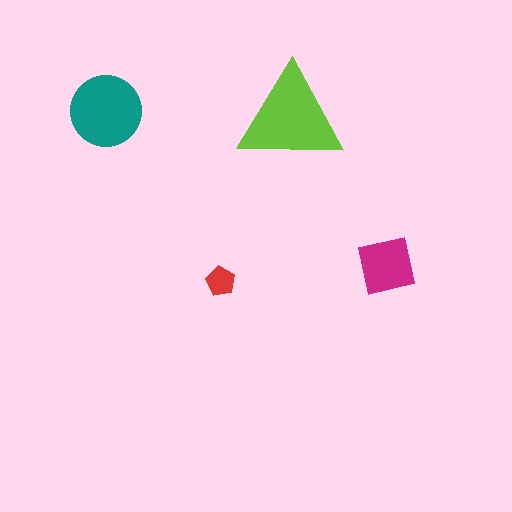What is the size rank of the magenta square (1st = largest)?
3rd.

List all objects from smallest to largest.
The red pentagon, the magenta square, the teal circle, the lime triangle.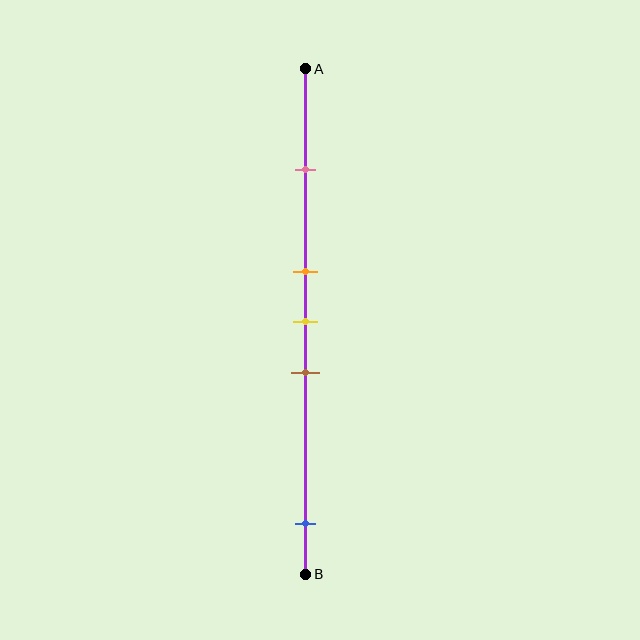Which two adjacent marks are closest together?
The orange and yellow marks are the closest adjacent pair.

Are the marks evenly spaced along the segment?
No, the marks are not evenly spaced.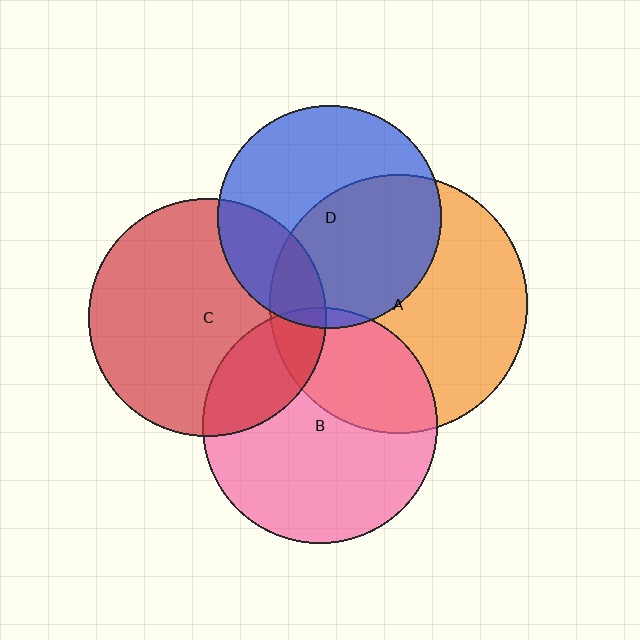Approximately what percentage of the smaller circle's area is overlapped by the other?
Approximately 25%.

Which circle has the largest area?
Circle A (orange).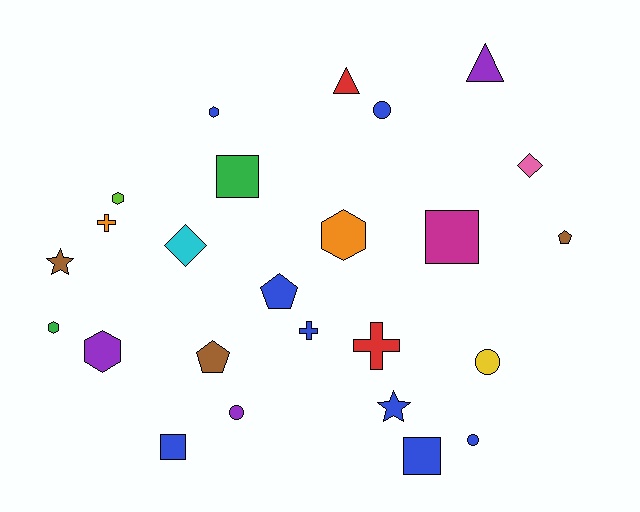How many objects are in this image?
There are 25 objects.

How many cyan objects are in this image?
There is 1 cyan object.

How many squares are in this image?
There are 4 squares.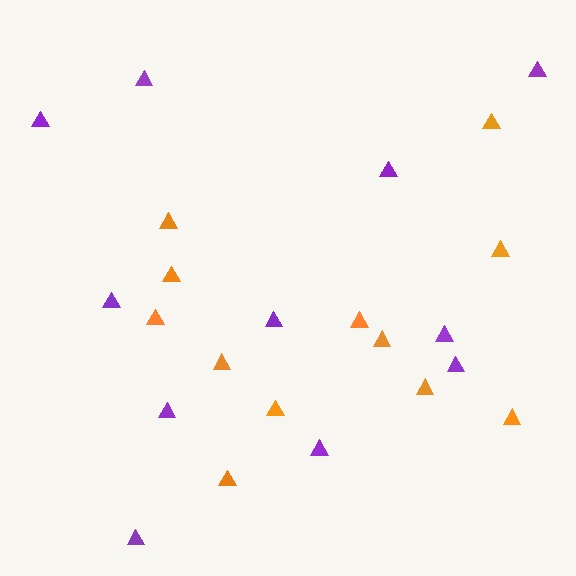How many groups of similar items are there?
There are 2 groups: one group of orange triangles (12) and one group of purple triangles (11).